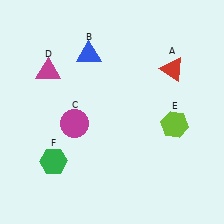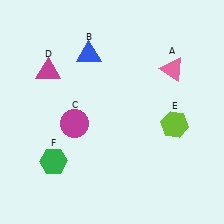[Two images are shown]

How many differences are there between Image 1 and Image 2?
There is 1 difference between the two images.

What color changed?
The triangle (A) changed from red in Image 1 to pink in Image 2.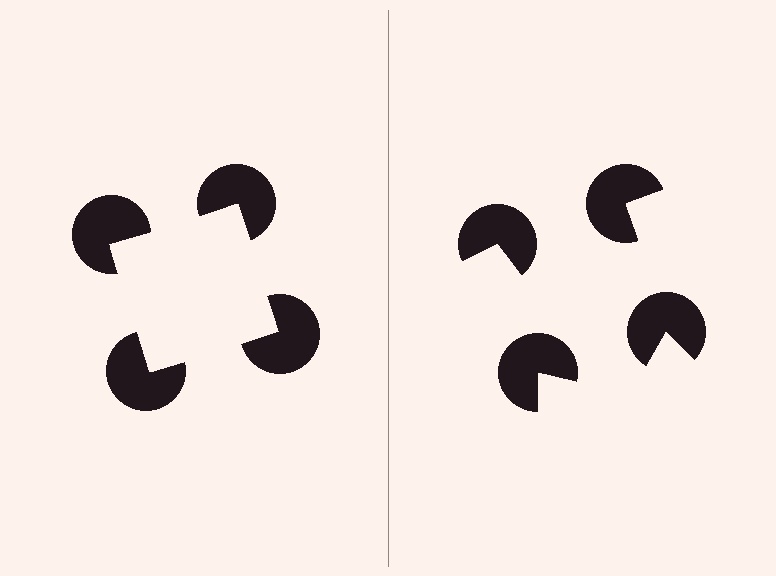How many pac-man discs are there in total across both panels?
8 — 4 on each side.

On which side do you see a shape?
An illusory square appears on the left side. On the right side the wedge cuts are rotated, so no coherent shape forms.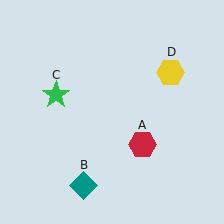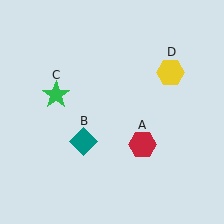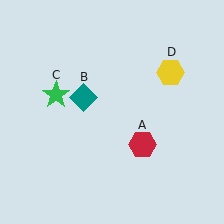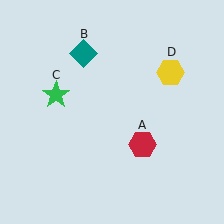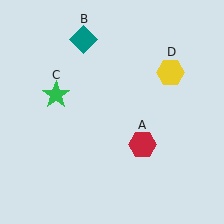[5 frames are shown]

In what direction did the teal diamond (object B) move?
The teal diamond (object B) moved up.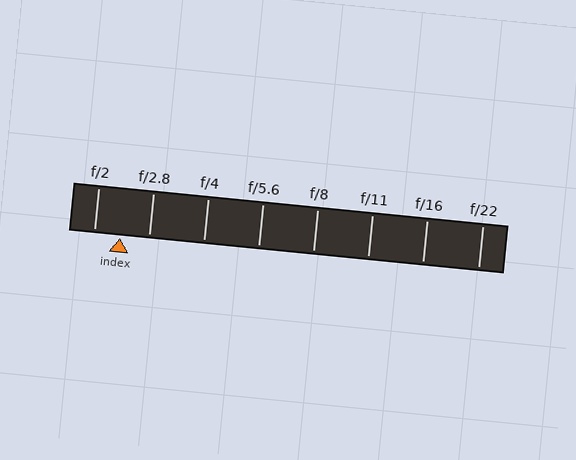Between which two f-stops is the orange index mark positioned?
The index mark is between f/2 and f/2.8.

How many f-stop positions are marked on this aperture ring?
There are 8 f-stop positions marked.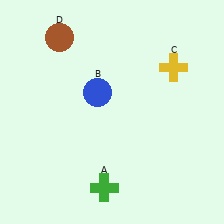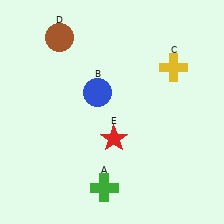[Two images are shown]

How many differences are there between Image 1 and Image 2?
There is 1 difference between the two images.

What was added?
A red star (E) was added in Image 2.